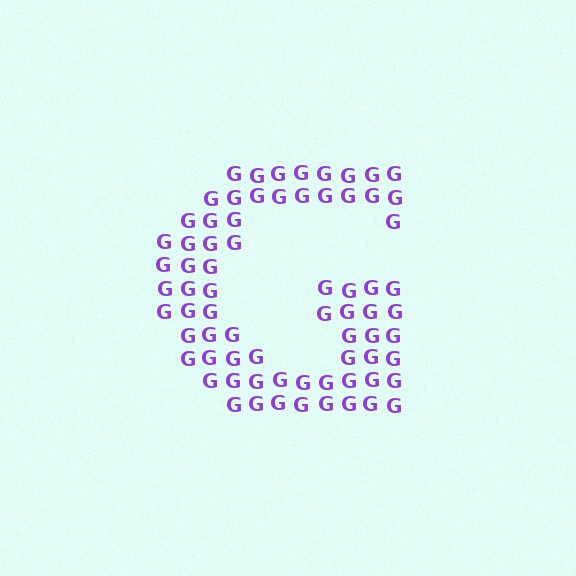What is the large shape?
The large shape is the letter G.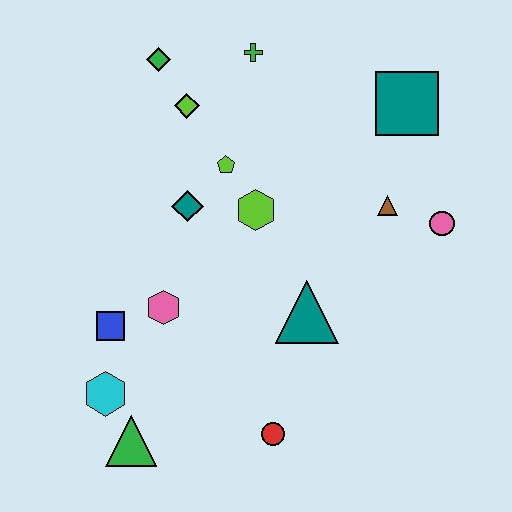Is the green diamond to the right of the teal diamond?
No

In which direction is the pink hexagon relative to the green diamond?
The pink hexagon is below the green diamond.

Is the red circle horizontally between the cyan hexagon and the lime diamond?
No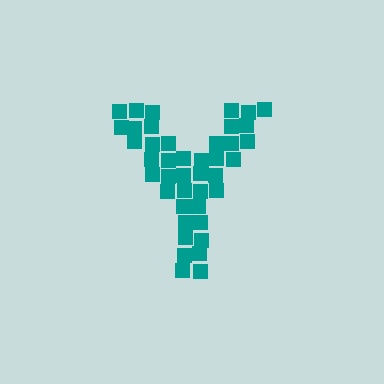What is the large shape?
The large shape is the letter Y.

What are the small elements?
The small elements are squares.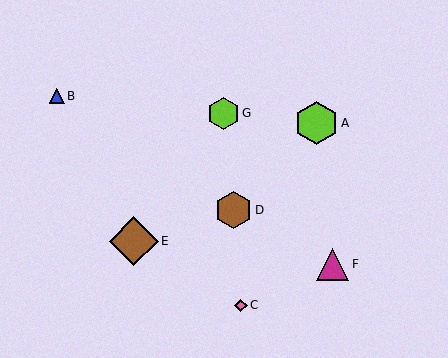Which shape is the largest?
The brown diamond (labeled E) is the largest.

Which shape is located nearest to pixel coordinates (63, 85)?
The blue triangle (labeled B) at (57, 96) is nearest to that location.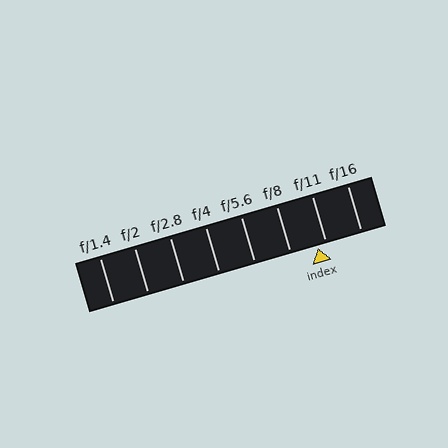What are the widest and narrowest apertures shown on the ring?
The widest aperture shown is f/1.4 and the narrowest is f/16.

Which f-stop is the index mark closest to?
The index mark is closest to f/11.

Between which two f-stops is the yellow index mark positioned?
The index mark is between f/8 and f/11.